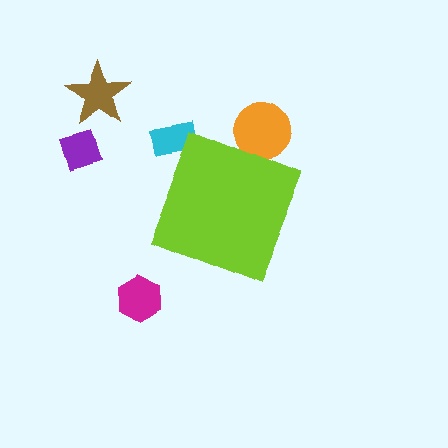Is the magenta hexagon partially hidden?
No, the magenta hexagon is fully visible.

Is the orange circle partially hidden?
Yes, the orange circle is partially hidden behind the lime diamond.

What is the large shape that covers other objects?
A lime diamond.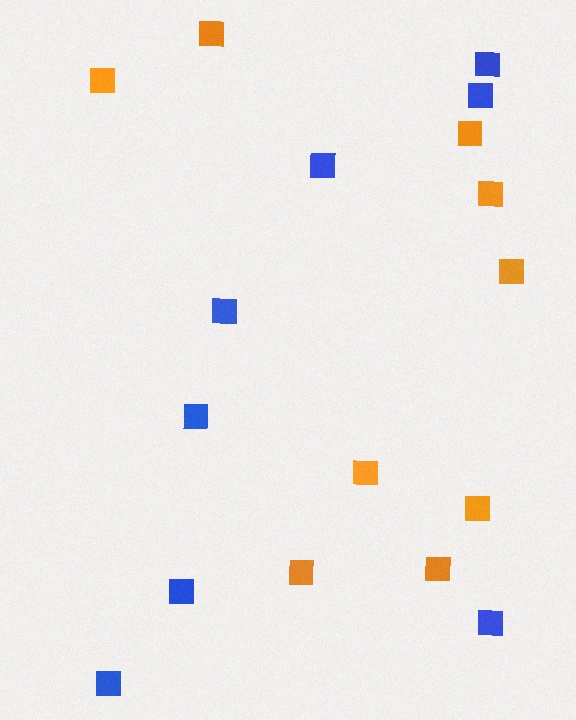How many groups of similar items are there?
There are 2 groups: one group of blue squares (8) and one group of orange squares (9).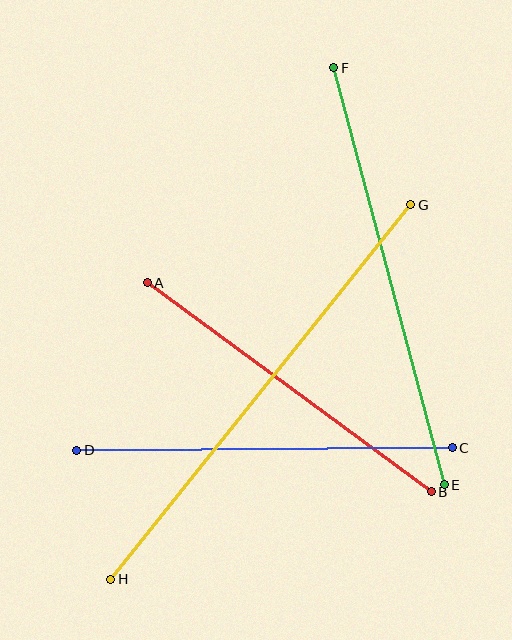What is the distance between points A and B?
The distance is approximately 353 pixels.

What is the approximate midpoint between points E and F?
The midpoint is at approximately (389, 276) pixels.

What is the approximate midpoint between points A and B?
The midpoint is at approximately (289, 387) pixels.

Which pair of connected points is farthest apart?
Points G and H are farthest apart.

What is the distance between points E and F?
The distance is approximately 431 pixels.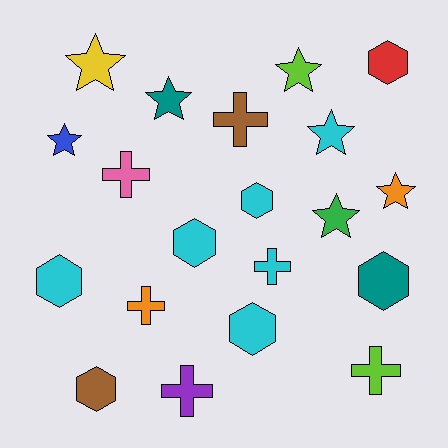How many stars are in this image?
There are 7 stars.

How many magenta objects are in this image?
There are no magenta objects.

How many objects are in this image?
There are 20 objects.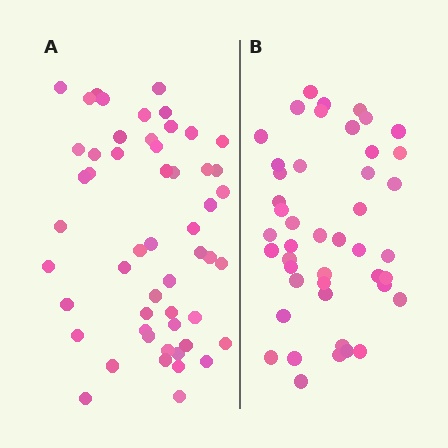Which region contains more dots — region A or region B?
Region A (the left region) has more dots.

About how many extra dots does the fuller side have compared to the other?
Region A has roughly 8 or so more dots than region B.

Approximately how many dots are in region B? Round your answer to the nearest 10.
About 40 dots. (The exact count is 45, which rounds to 40.)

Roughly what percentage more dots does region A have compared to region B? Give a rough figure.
About 20% more.